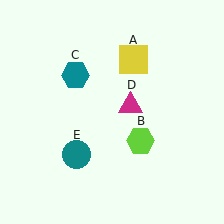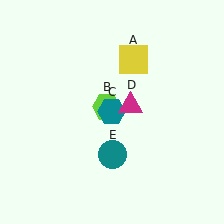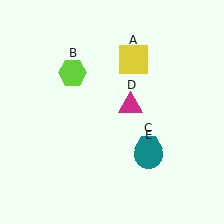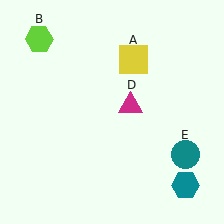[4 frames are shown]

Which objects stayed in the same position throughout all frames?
Yellow square (object A) and magenta triangle (object D) remained stationary.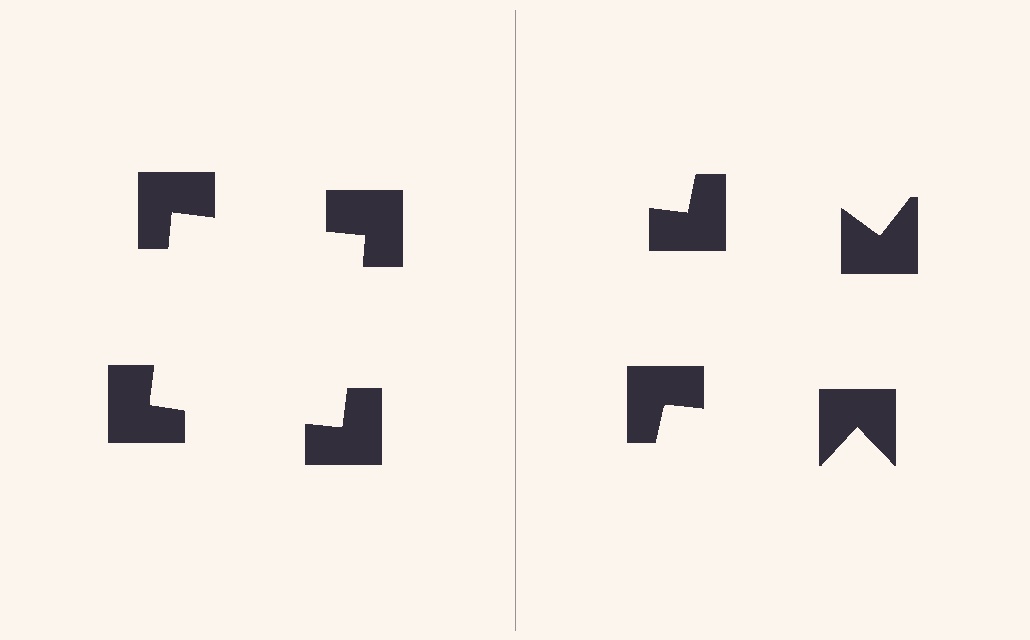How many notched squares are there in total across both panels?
8 — 4 on each side.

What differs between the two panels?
The notched squares are positioned identically on both sides; only the wedge orientations differ. On the left they align to a square; on the right they are misaligned.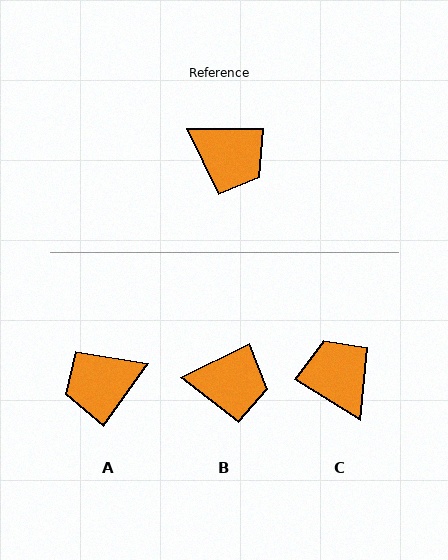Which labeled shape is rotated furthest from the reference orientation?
C, about 149 degrees away.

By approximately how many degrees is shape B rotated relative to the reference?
Approximately 27 degrees counter-clockwise.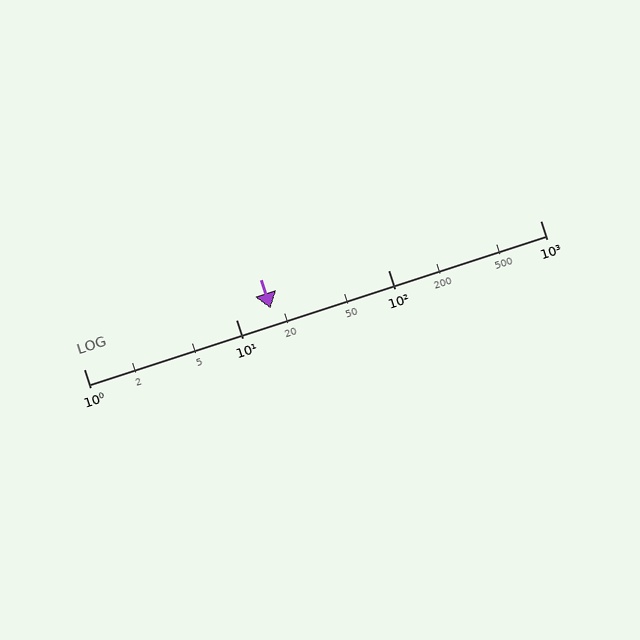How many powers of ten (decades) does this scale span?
The scale spans 3 decades, from 1 to 1000.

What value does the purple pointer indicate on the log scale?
The pointer indicates approximately 17.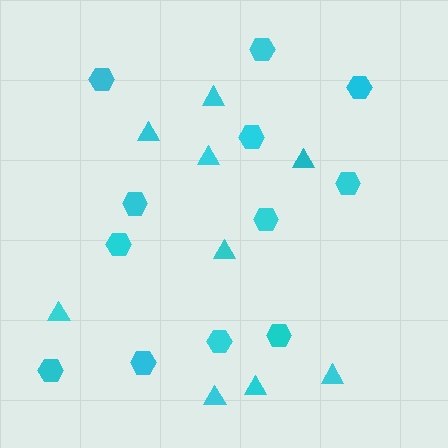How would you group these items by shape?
There are 2 groups: one group of triangles (9) and one group of hexagons (12).